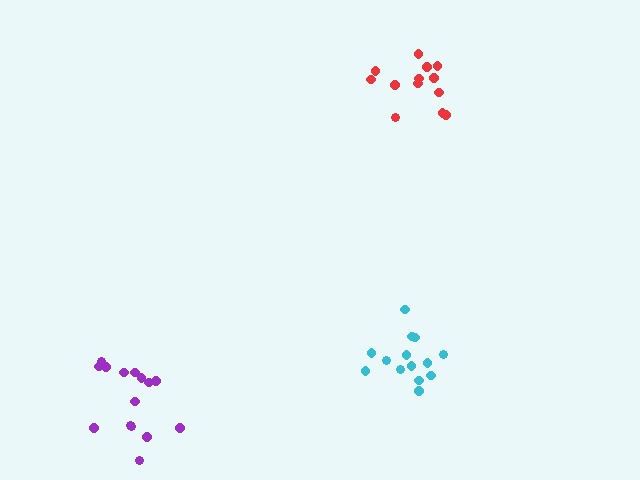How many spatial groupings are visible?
There are 3 spatial groupings.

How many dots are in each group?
Group 1: 14 dots, Group 2: 15 dots, Group 3: 13 dots (42 total).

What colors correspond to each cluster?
The clusters are colored: cyan, purple, red.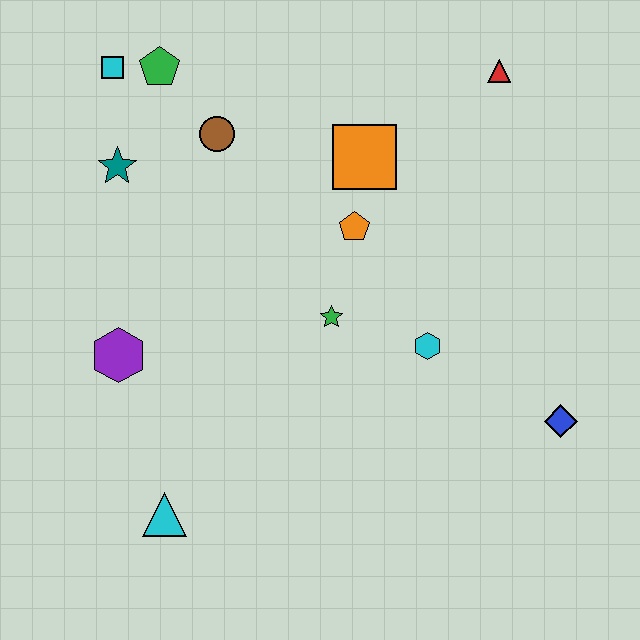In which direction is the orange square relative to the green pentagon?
The orange square is to the right of the green pentagon.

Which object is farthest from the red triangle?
The cyan triangle is farthest from the red triangle.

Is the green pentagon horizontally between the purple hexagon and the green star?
Yes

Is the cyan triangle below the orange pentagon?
Yes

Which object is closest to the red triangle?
The orange square is closest to the red triangle.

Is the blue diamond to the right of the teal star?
Yes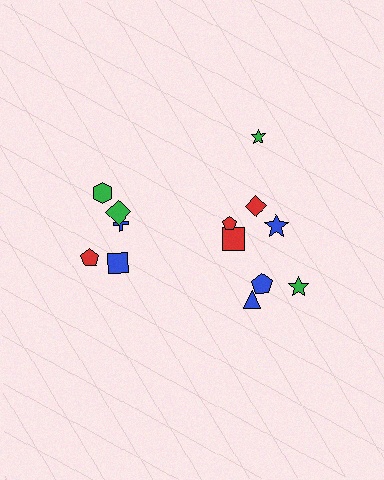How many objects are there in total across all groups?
There are 13 objects.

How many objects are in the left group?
There are 5 objects.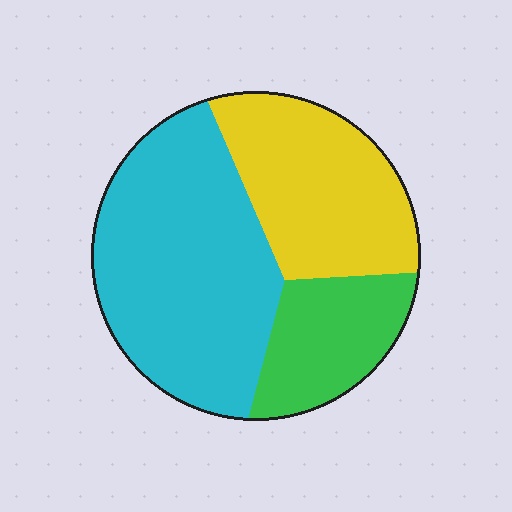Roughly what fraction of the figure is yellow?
Yellow takes up between a sixth and a third of the figure.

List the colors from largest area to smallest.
From largest to smallest: cyan, yellow, green.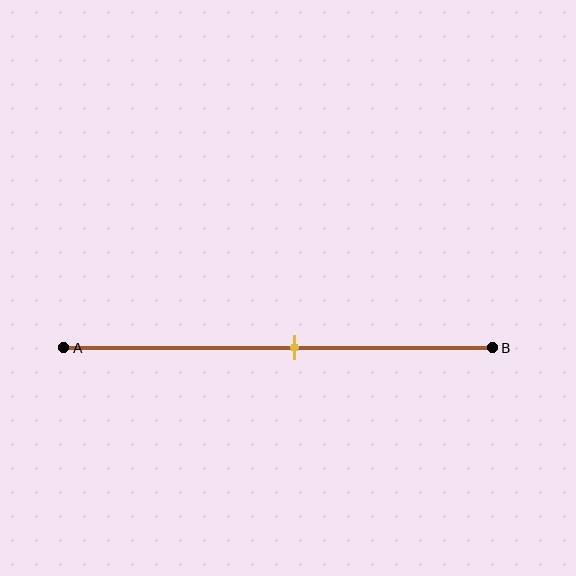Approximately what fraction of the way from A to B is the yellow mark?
The yellow mark is approximately 55% of the way from A to B.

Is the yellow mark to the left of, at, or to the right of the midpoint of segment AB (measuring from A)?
The yellow mark is to the right of the midpoint of segment AB.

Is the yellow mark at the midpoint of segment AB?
No, the mark is at about 55% from A, not at the 50% midpoint.